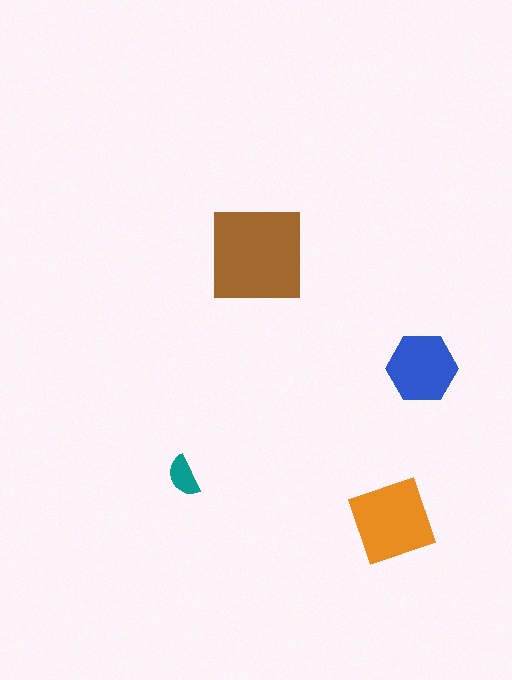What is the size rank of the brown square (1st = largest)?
1st.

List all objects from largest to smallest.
The brown square, the orange diamond, the blue hexagon, the teal semicircle.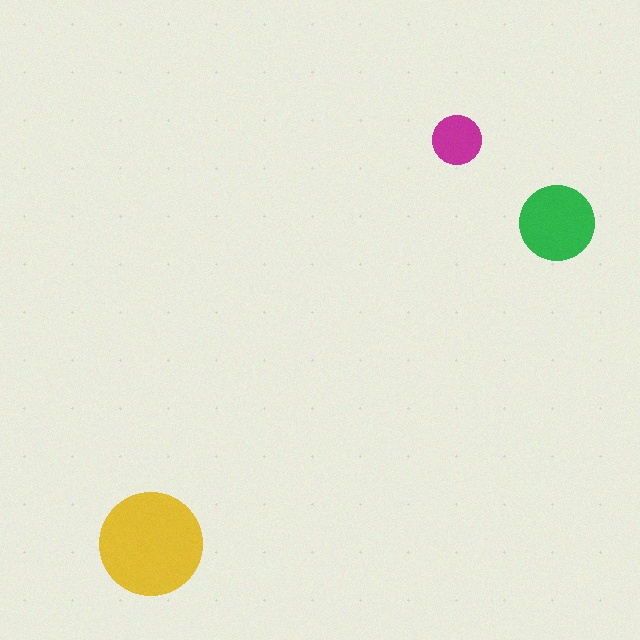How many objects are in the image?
There are 3 objects in the image.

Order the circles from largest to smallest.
the yellow one, the green one, the magenta one.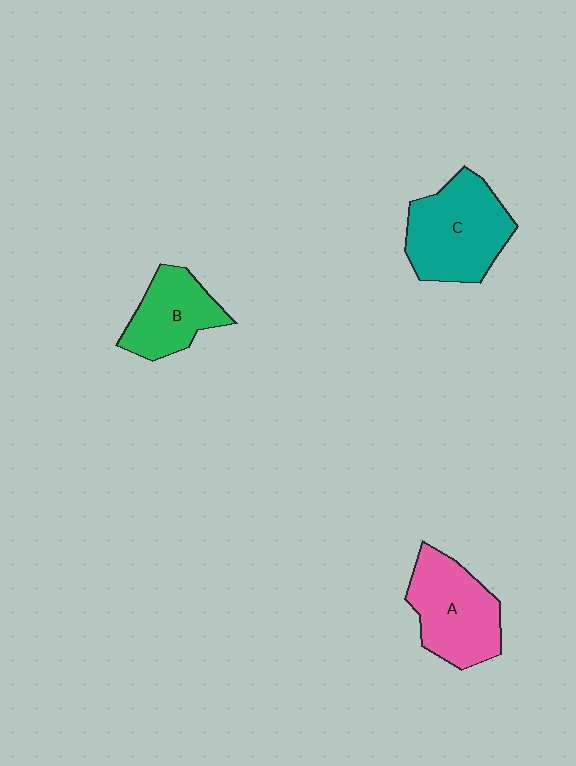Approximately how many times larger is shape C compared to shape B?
Approximately 1.4 times.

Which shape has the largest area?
Shape C (teal).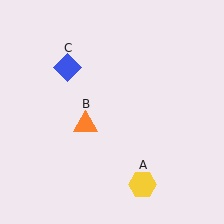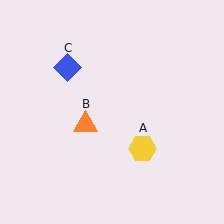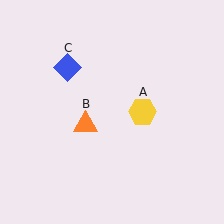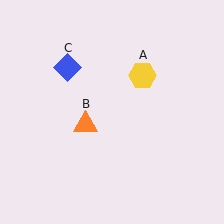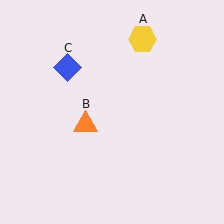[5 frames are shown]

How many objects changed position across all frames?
1 object changed position: yellow hexagon (object A).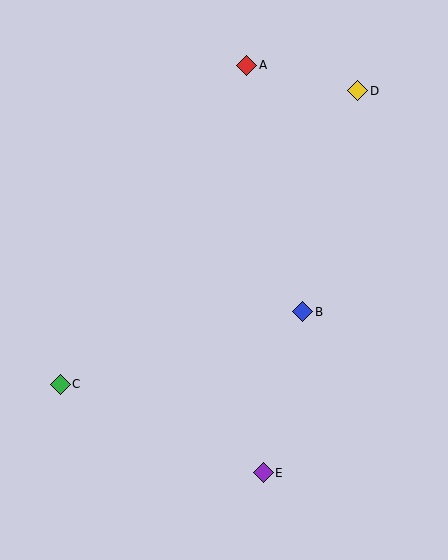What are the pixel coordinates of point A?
Point A is at (247, 65).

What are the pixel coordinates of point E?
Point E is at (263, 473).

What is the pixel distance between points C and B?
The distance between C and B is 253 pixels.